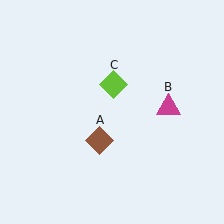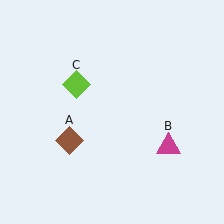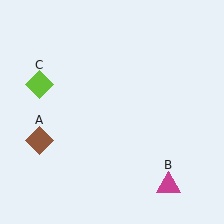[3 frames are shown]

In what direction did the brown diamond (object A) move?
The brown diamond (object A) moved left.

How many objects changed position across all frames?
3 objects changed position: brown diamond (object A), magenta triangle (object B), lime diamond (object C).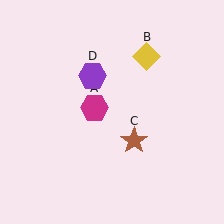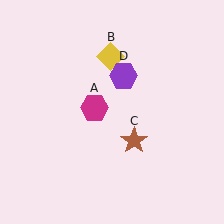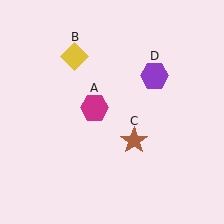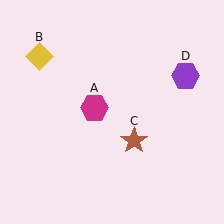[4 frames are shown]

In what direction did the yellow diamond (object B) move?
The yellow diamond (object B) moved left.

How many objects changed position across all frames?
2 objects changed position: yellow diamond (object B), purple hexagon (object D).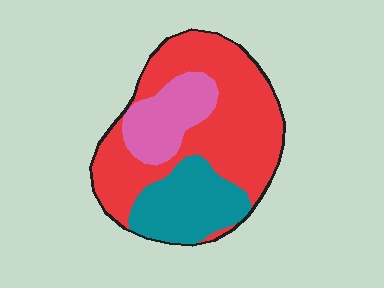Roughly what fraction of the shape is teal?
Teal covers 24% of the shape.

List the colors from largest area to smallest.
From largest to smallest: red, teal, pink.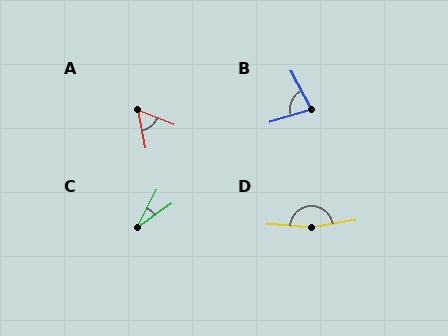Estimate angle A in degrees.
Approximately 58 degrees.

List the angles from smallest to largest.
C (27°), A (58°), B (78°), D (165°).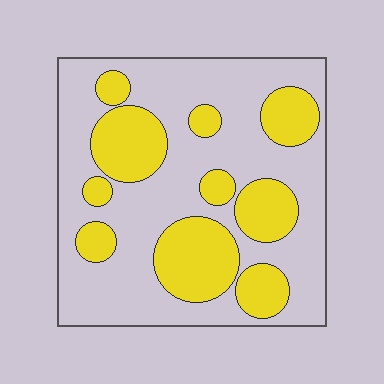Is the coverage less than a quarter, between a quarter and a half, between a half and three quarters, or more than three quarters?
Between a quarter and a half.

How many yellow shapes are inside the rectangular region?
10.